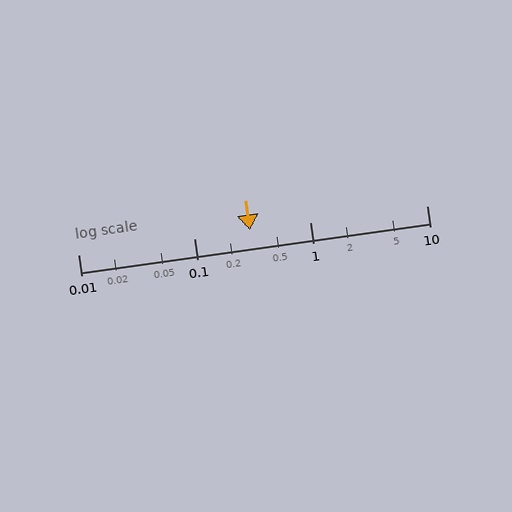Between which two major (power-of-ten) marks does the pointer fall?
The pointer is between 0.1 and 1.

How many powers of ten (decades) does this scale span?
The scale spans 3 decades, from 0.01 to 10.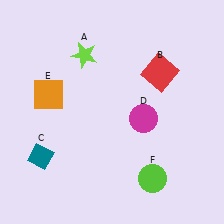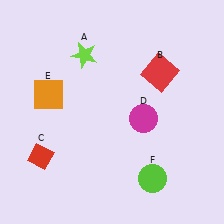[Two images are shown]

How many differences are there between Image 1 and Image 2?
There is 1 difference between the two images.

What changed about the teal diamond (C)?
In Image 1, C is teal. In Image 2, it changed to red.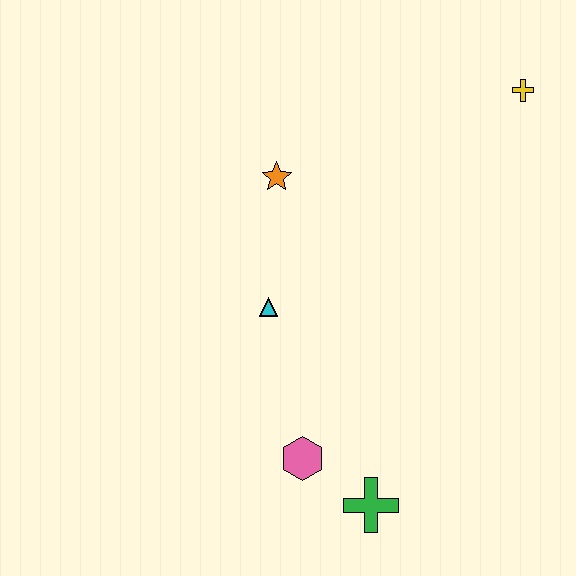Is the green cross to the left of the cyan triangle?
No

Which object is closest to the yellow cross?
The orange star is closest to the yellow cross.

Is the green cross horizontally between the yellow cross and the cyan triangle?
Yes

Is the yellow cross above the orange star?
Yes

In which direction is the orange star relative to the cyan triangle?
The orange star is above the cyan triangle.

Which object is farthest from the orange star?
The green cross is farthest from the orange star.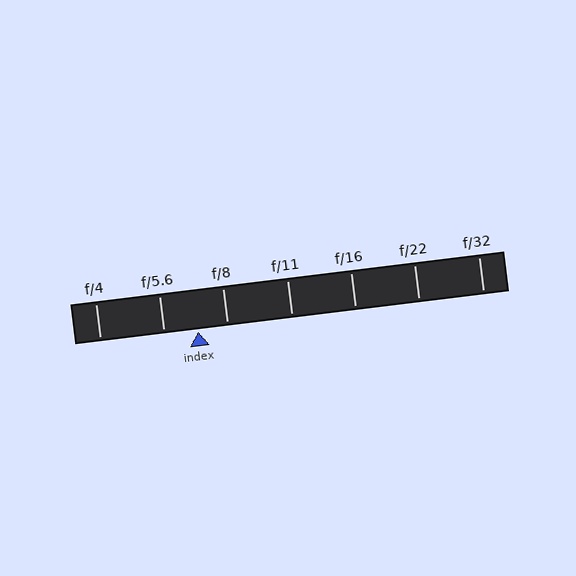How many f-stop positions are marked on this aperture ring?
There are 7 f-stop positions marked.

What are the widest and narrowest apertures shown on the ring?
The widest aperture shown is f/4 and the narrowest is f/32.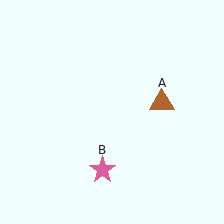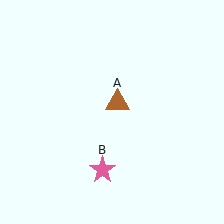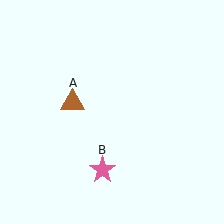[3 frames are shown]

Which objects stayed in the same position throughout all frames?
Pink star (object B) remained stationary.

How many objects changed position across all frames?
1 object changed position: brown triangle (object A).